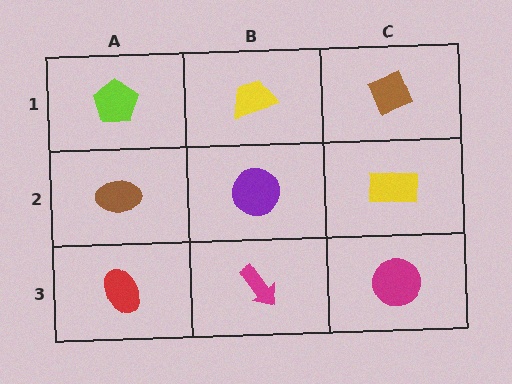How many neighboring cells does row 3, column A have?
2.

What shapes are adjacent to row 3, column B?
A purple circle (row 2, column B), a red ellipse (row 3, column A), a magenta circle (row 3, column C).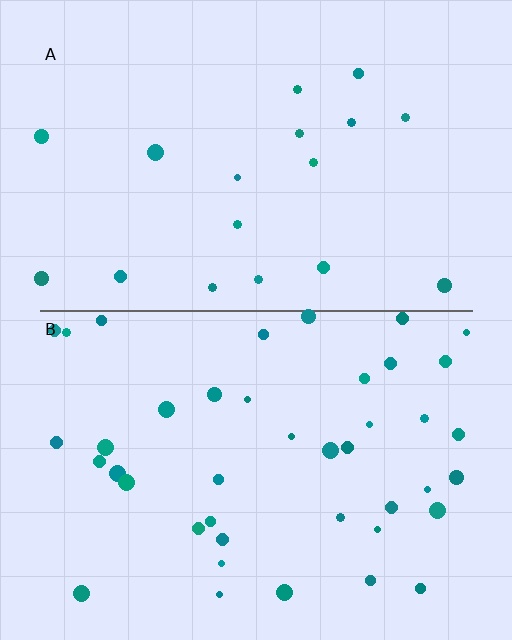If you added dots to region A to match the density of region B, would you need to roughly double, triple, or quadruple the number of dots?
Approximately double.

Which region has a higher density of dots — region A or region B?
B (the bottom).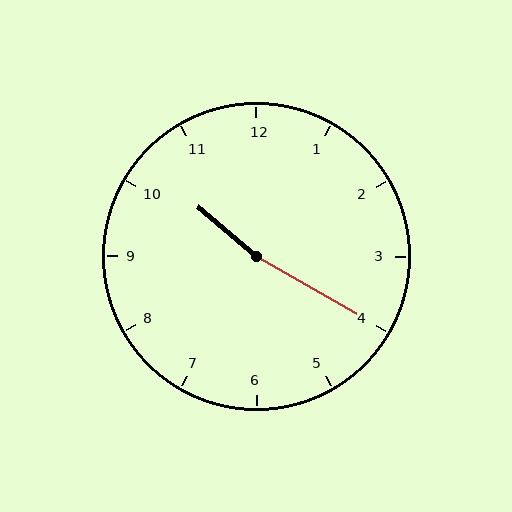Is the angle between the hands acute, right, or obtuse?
It is obtuse.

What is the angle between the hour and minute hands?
Approximately 170 degrees.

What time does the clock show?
10:20.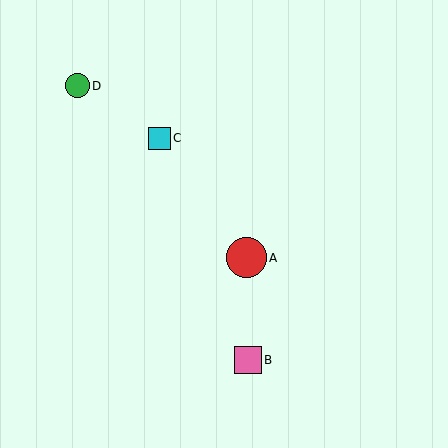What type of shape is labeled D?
Shape D is a green circle.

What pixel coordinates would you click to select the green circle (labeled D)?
Click at (77, 86) to select the green circle D.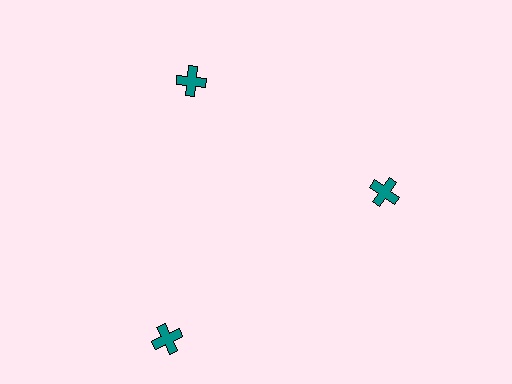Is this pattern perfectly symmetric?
No. The 3 teal crosses are arranged in a ring, but one element near the 7 o'clock position is pushed outward from the center, breaking the 3-fold rotational symmetry.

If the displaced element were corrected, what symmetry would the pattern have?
It would have 3-fold rotational symmetry — the pattern would map onto itself every 120 degrees.